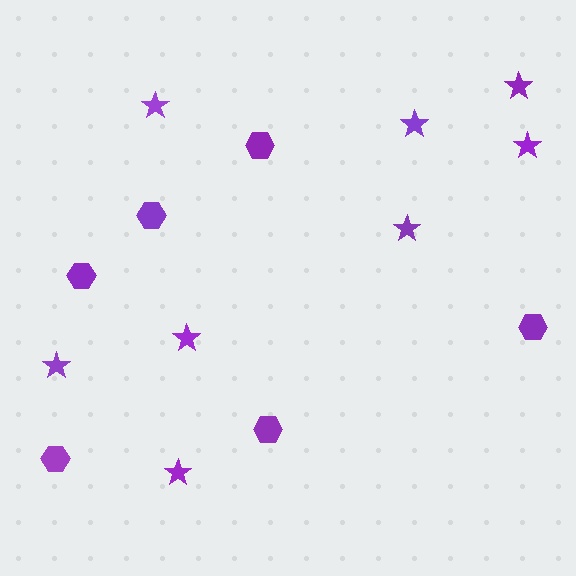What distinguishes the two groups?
There are 2 groups: one group of hexagons (6) and one group of stars (8).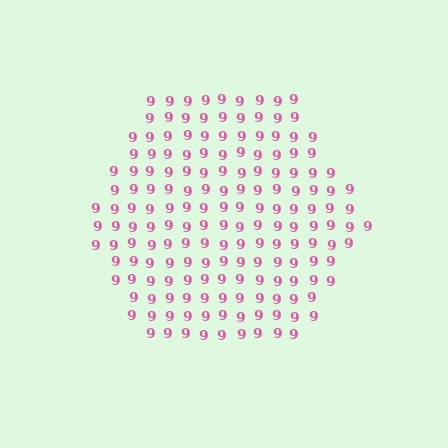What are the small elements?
The small elements are digit 9's.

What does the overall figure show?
The overall figure shows a hexagon.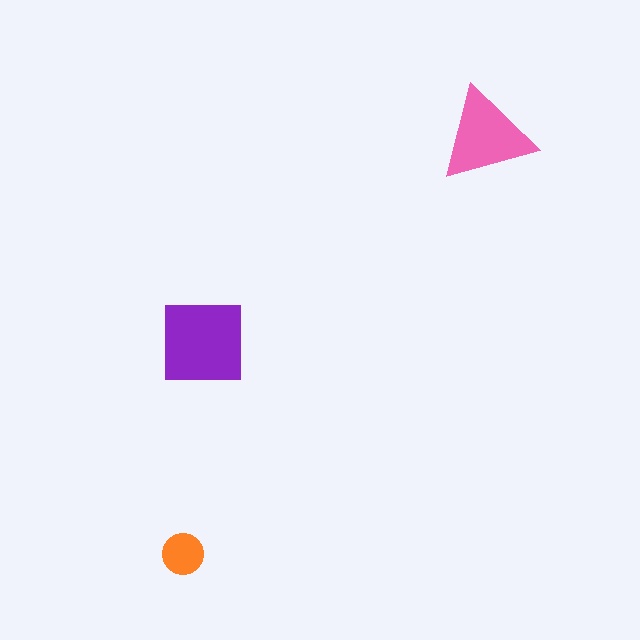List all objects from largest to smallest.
The purple square, the pink triangle, the orange circle.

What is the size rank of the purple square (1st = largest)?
1st.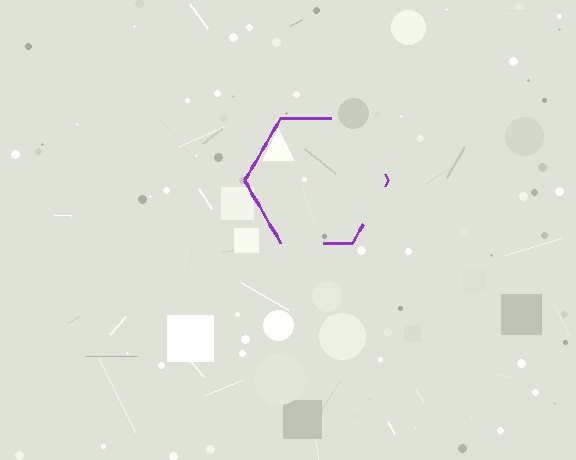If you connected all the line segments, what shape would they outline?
They would outline a hexagon.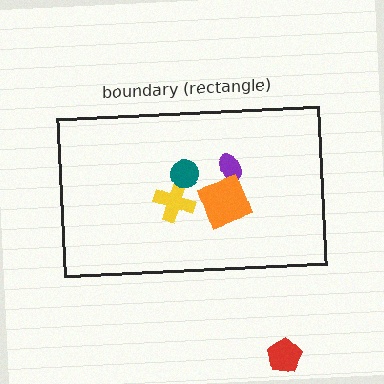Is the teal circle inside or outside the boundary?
Inside.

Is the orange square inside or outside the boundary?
Inside.